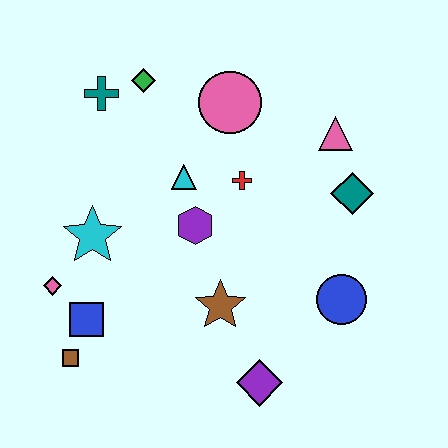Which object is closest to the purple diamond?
The brown star is closest to the purple diamond.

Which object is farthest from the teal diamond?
The brown square is farthest from the teal diamond.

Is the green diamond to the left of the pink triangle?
Yes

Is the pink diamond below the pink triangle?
Yes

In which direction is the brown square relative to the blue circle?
The brown square is to the left of the blue circle.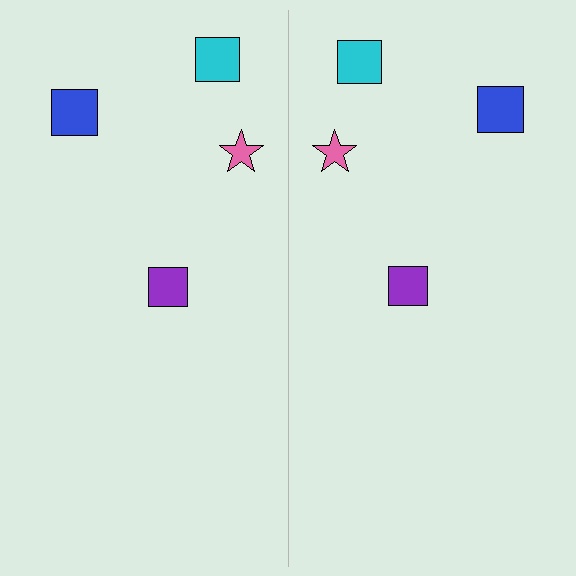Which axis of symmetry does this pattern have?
The pattern has a vertical axis of symmetry running through the center of the image.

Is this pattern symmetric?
Yes, this pattern has bilateral (reflection) symmetry.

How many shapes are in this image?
There are 8 shapes in this image.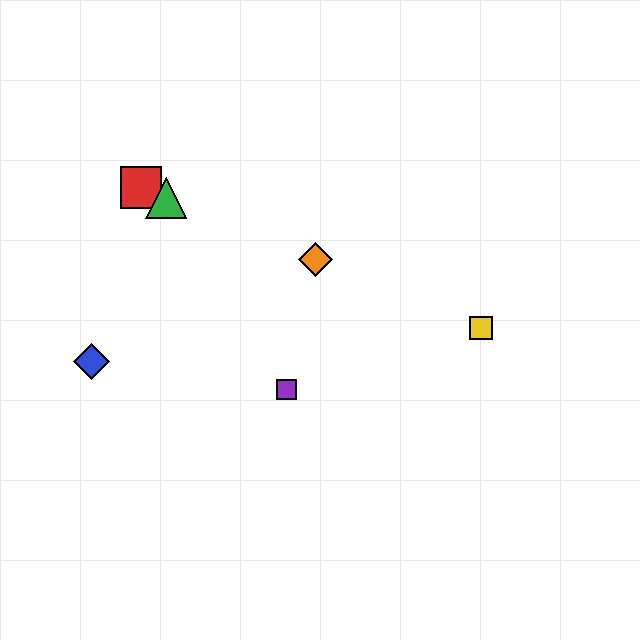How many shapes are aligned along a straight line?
4 shapes (the red square, the green triangle, the yellow square, the orange diamond) are aligned along a straight line.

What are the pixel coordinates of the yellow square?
The yellow square is at (481, 328).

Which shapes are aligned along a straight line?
The red square, the green triangle, the yellow square, the orange diamond are aligned along a straight line.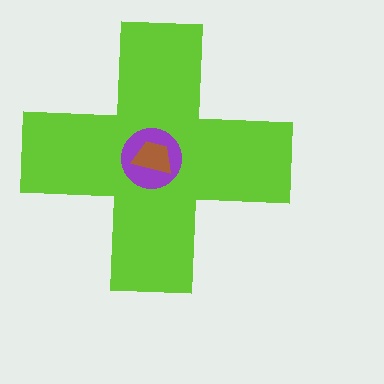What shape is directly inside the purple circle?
The brown trapezoid.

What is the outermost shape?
The lime cross.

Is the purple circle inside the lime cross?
Yes.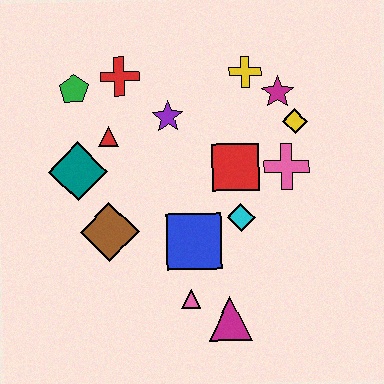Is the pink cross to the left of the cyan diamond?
No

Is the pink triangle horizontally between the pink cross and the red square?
No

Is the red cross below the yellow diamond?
No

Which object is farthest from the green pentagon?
The magenta triangle is farthest from the green pentagon.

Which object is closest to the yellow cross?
The magenta star is closest to the yellow cross.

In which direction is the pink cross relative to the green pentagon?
The pink cross is to the right of the green pentagon.